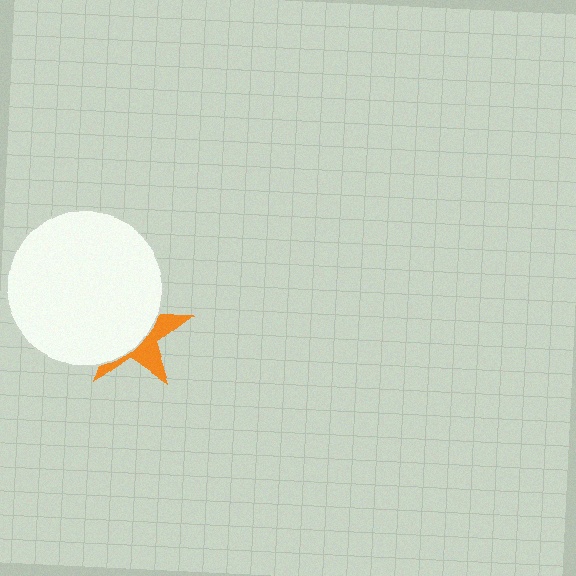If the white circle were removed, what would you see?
You would see the complete orange star.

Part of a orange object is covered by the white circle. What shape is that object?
It is a star.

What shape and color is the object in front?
The object in front is a white circle.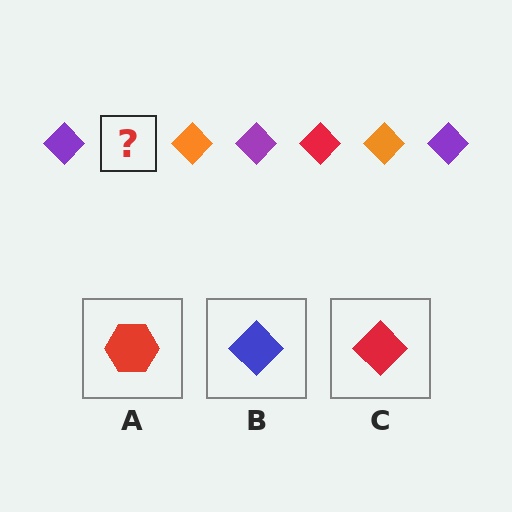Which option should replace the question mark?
Option C.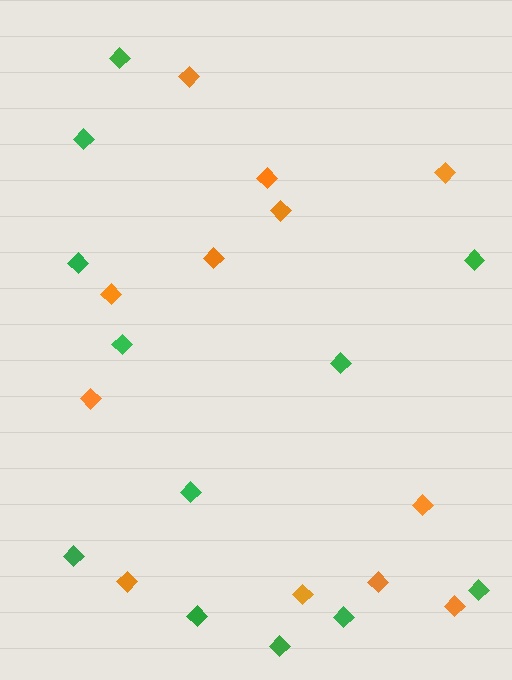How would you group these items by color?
There are 2 groups: one group of orange diamonds (12) and one group of green diamonds (12).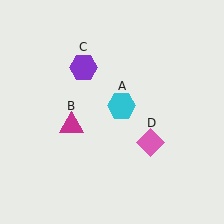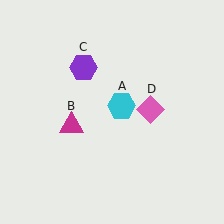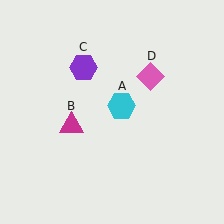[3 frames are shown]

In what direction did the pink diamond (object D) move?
The pink diamond (object D) moved up.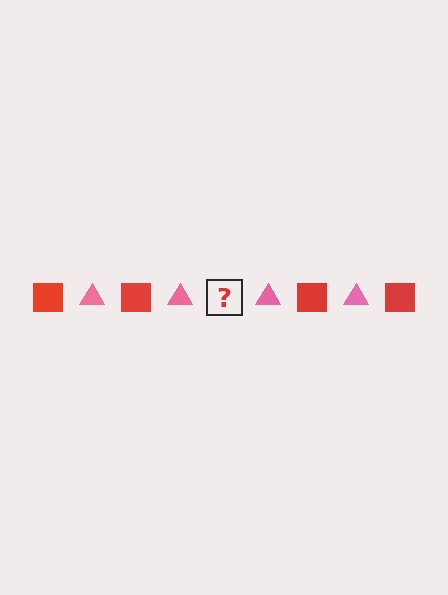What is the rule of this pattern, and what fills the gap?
The rule is that the pattern alternates between red square and pink triangle. The gap should be filled with a red square.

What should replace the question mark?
The question mark should be replaced with a red square.